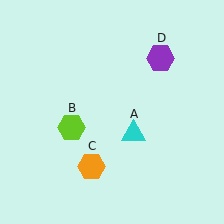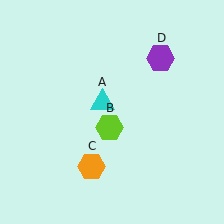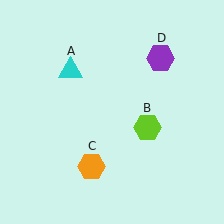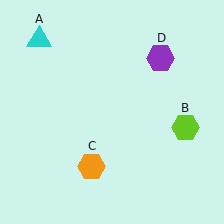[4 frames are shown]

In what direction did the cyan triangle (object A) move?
The cyan triangle (object A) moved up and to the left.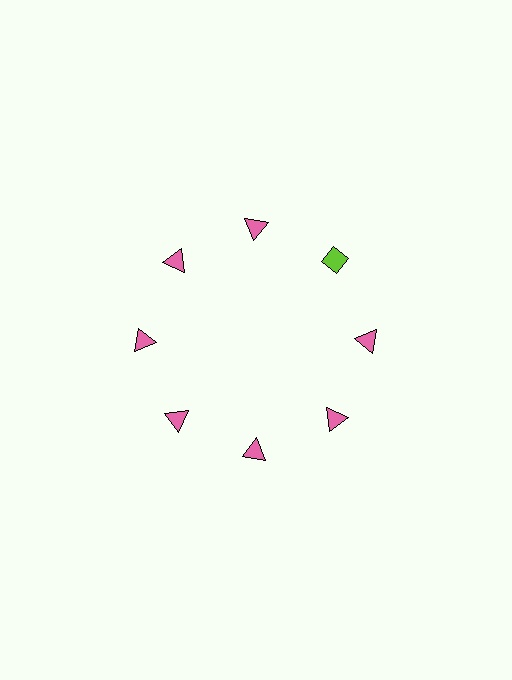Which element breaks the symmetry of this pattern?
The lime diamond at roughly the 2 o'clock position breaks the symmetry. All other shapes are pink triangles.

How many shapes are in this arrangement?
There are 8 shapes arranged in a ring pattern.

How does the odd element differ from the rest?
It differs in both color (lime instead of pink) and shape (diamond instead of triangle).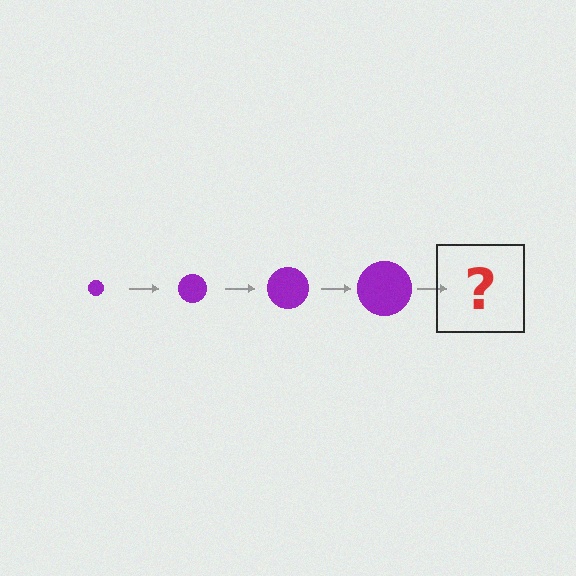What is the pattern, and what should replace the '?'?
The pattern is that the circle gets progressively larger each step. The '?' should be a purple circle, larger than the previous one.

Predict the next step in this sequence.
The next step is a purple circle, larger than the previous one.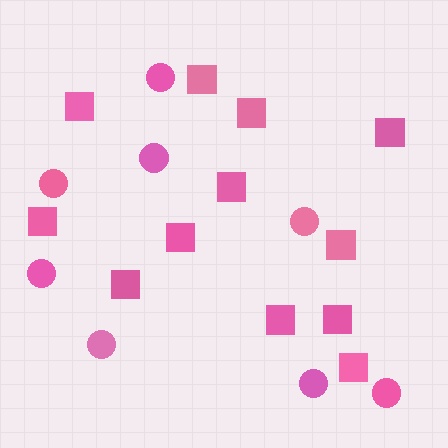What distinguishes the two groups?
There are 2 groups: one group of squares (12) and one group of circles (8).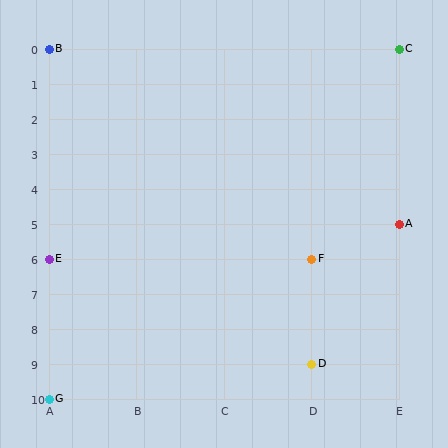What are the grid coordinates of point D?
Point D is at grid coordinates (D, 9).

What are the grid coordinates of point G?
Point G is at grid coordinates (A, 10).